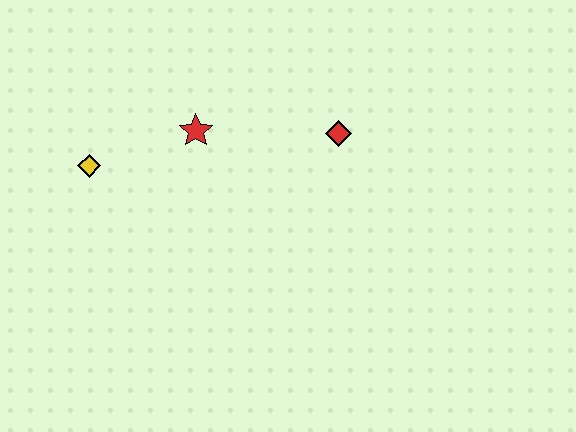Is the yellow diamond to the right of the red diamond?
No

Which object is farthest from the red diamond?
The yellow diamond is farthest from the red diamond.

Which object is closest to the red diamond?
The red star is closest to the red diamond.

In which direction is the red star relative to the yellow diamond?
The red star is to the right of the yellow diamond.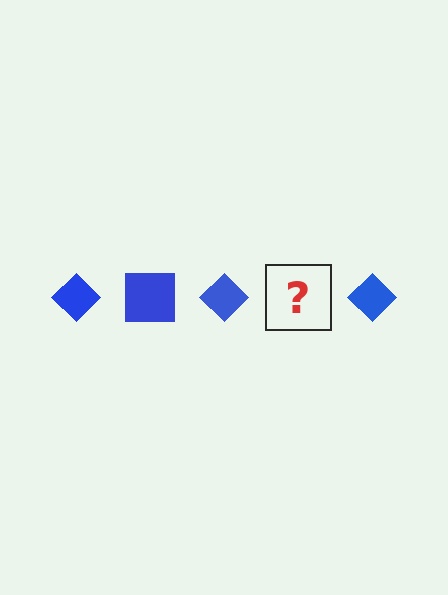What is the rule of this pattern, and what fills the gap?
The rule is that the pattern cycles through diamond, square shapes in blue. The gap should be filled with a blue square.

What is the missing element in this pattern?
The missing element is a blue square.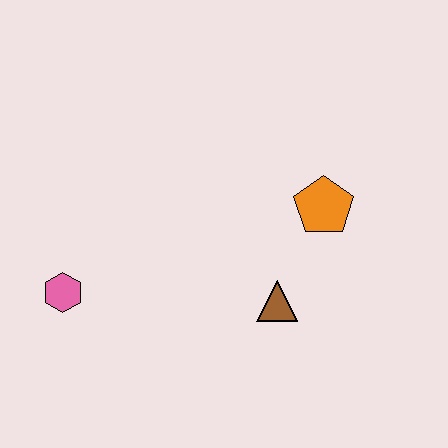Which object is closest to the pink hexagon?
The brown triangle is closest to the pink hexagon.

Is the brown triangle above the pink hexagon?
No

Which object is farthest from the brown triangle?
The pink hexagon is farthest from the brown triangle.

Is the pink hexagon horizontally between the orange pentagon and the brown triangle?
No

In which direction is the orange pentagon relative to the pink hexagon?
The orange pentagon is to the right of the pink hexagon.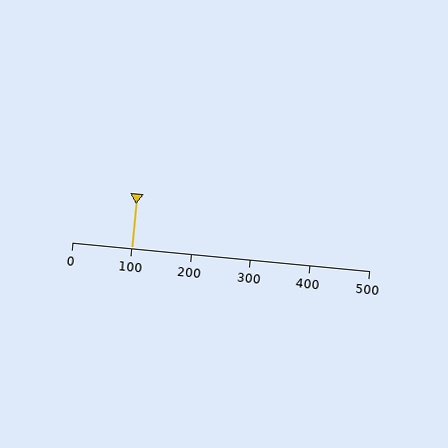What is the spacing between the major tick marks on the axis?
The major ticks are spaced 100 apart.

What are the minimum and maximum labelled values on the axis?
The axis runs from 0 to 500.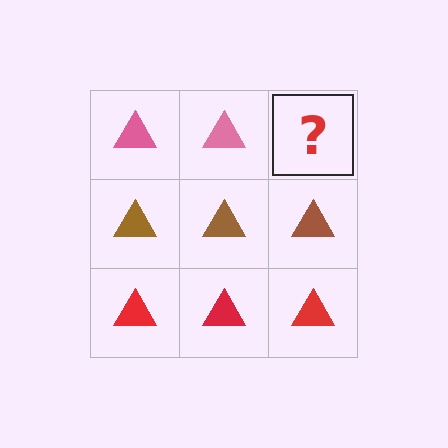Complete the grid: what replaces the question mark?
The question mark should be replaced with a pink triangle.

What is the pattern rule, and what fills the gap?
The rule is that each row has a consistent color. The gap should be filled with a pink triangle.